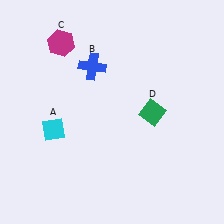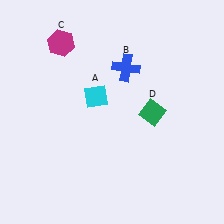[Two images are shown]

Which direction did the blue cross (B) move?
The blue cross (B) moved right.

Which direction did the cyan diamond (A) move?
The cyan diamond (A) moved right.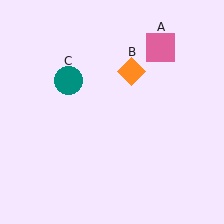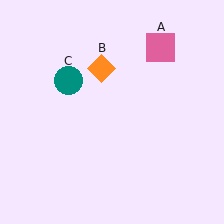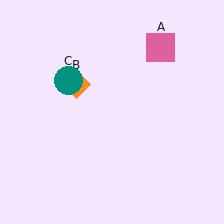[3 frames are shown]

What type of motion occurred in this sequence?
The orange diamond (object B) rotated counterclockwise around the center of the scene.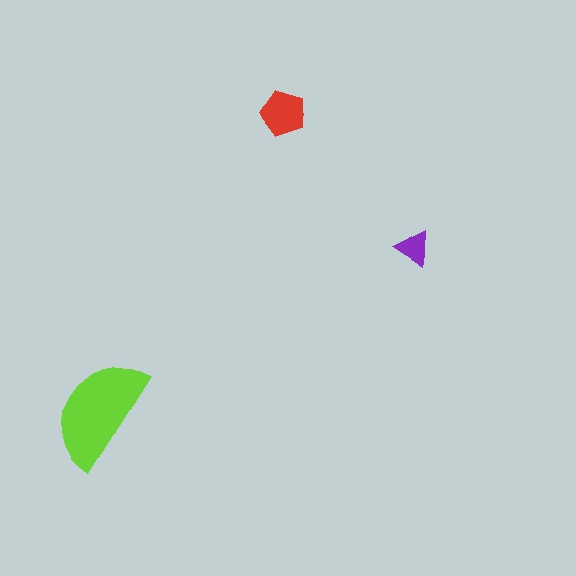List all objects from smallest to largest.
The purple triangle, the red pentagon, the lime semicircle.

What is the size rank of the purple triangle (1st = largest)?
3rd.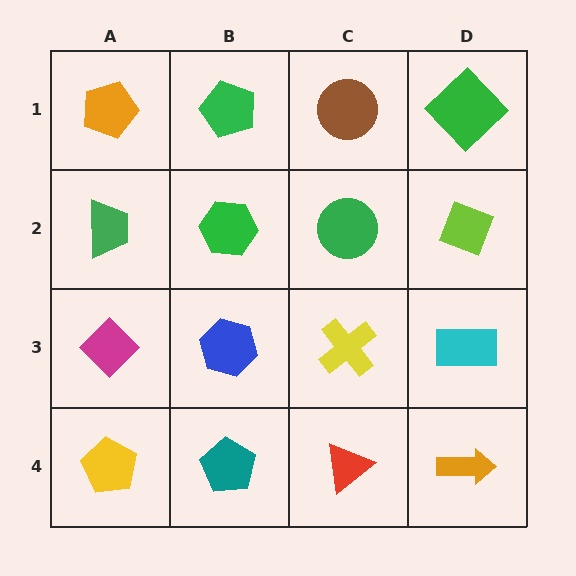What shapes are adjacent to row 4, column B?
A blue hexagon (row 3, column B), a yellow pentagon (row 4, column A), a red triangle (row 4, column C).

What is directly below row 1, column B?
A green hexagon.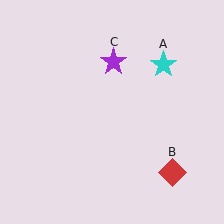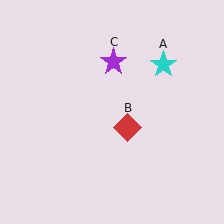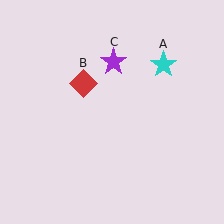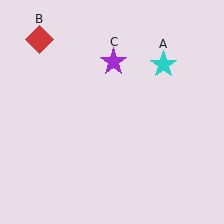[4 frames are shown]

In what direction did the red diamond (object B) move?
The red diamond (object B) moved up and to the left.